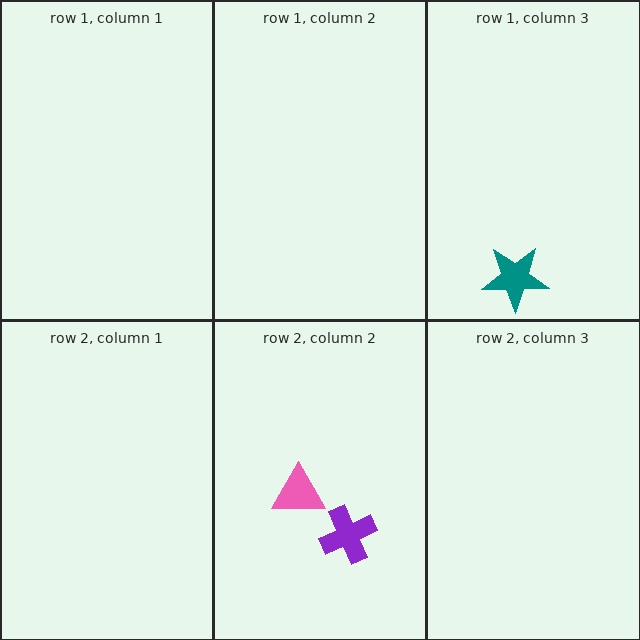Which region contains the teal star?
The row 1, column 3 region.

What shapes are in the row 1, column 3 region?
The teal star.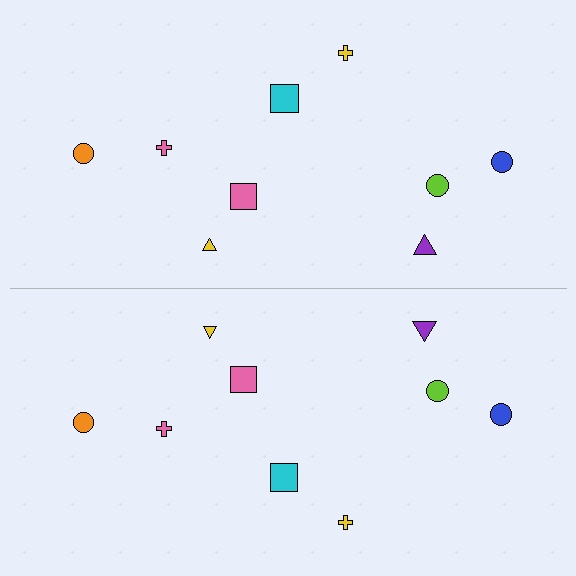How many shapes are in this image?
There are 18 shapes in this image.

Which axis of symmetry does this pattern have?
The pattern has a horizontal axis of symmetry running through the center of the image.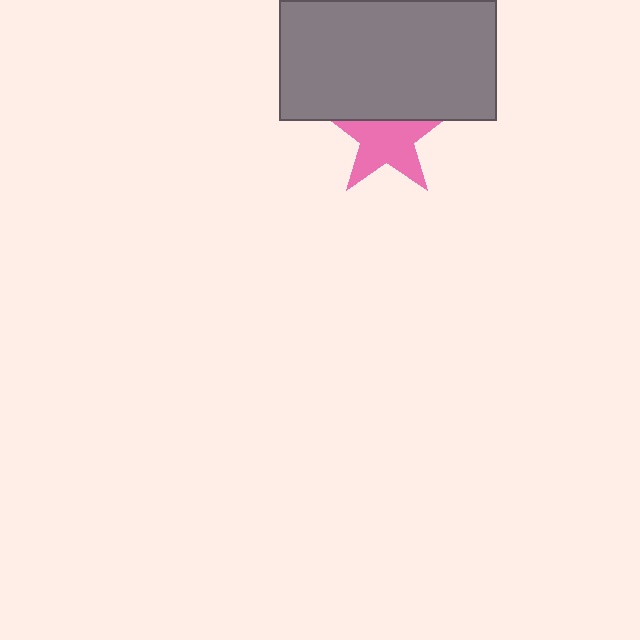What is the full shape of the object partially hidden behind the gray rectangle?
The partially hidden object is a pink star.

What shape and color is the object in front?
The object in front is a gray rectangle.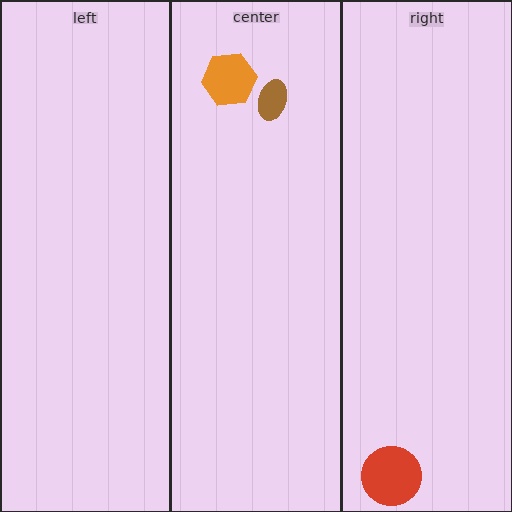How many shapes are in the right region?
1.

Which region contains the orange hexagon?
The center region.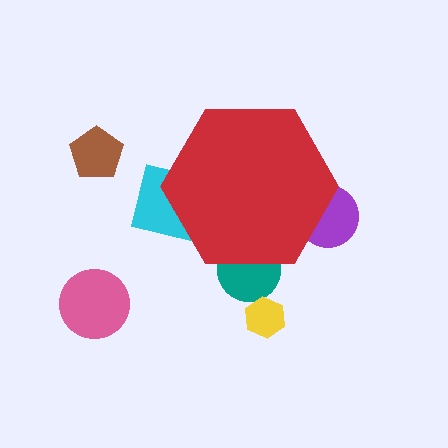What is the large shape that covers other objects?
A red hexagon.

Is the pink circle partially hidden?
No, the pink circle is fully visible.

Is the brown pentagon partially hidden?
No, the brown pentagon is fully visible.